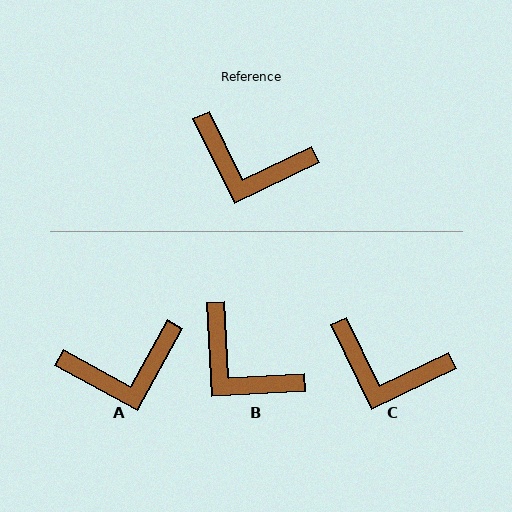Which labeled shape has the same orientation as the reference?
C.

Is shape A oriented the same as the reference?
No, it is off by about 35 degrees.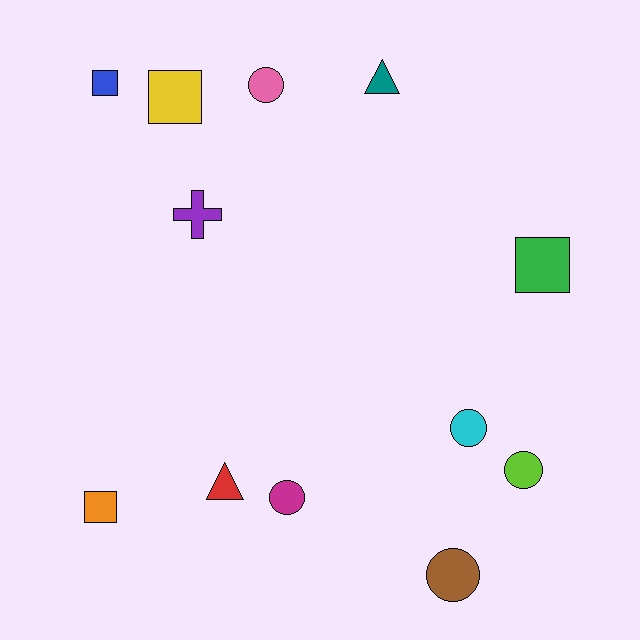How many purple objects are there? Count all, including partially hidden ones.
There is 1 purple object.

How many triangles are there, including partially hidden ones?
There are 2 triangles.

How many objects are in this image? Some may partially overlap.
There are 12 objects.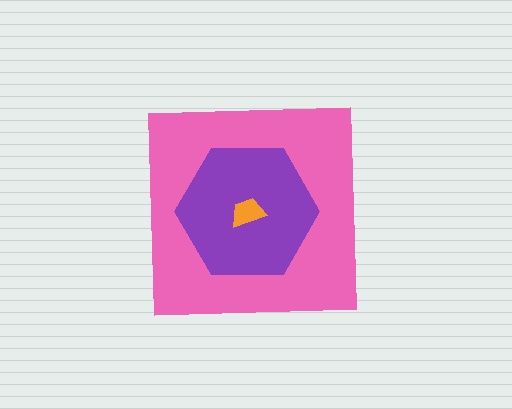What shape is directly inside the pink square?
The purple hexagon.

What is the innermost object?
The orange trapezoid.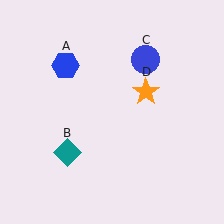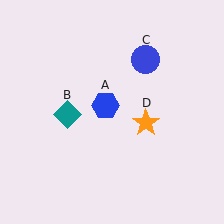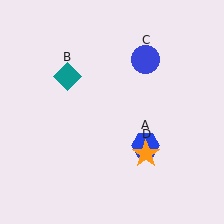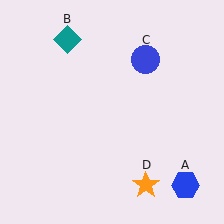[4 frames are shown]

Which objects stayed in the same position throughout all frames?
Blue circle (object C) remained stationary.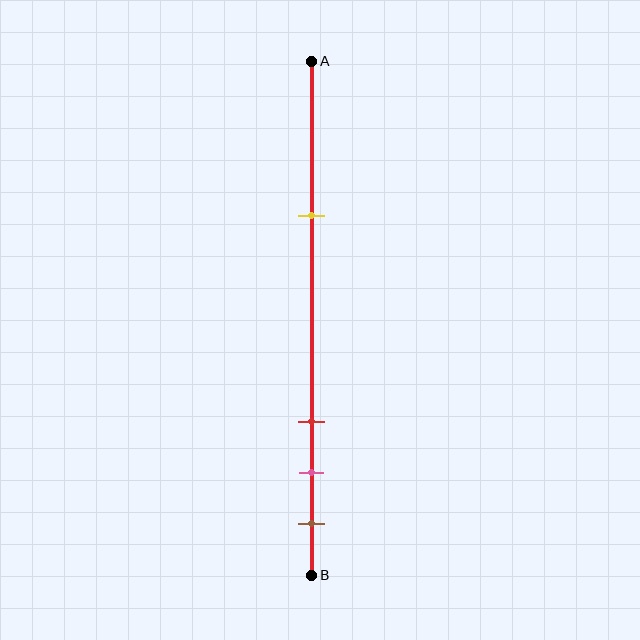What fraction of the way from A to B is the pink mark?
The pink mark is approximately 80% (0.8) of the way from A to B.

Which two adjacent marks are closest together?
The pink and brown marks are the closest adjacent pair.